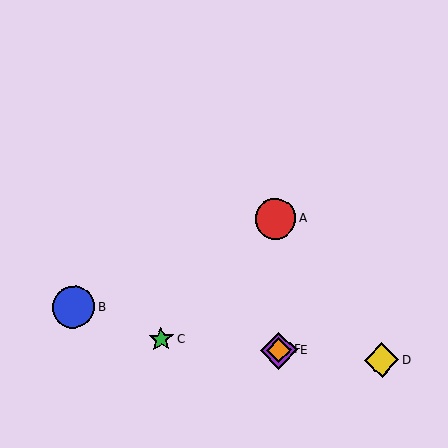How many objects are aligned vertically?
3 objects (A, E, F) are aligned vertically.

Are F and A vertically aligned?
Yes, both are at x≈279.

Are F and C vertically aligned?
No, F is at x≈279 and C is at x≈161.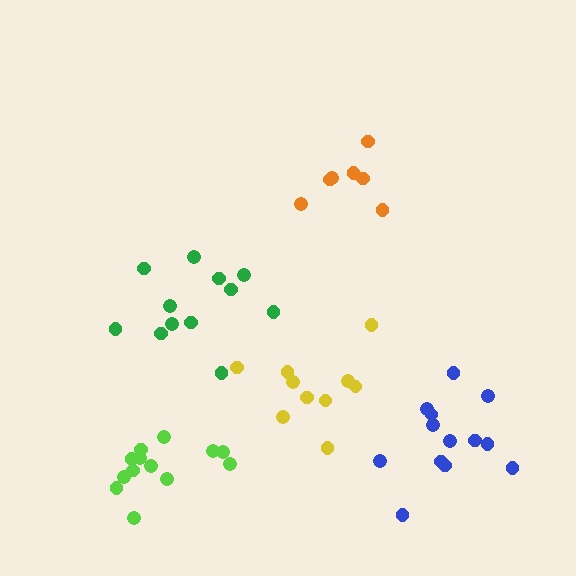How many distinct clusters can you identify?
There are 5 distinct clusters.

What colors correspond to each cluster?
The clusters are colored: lime, green, yellow, orange, blue.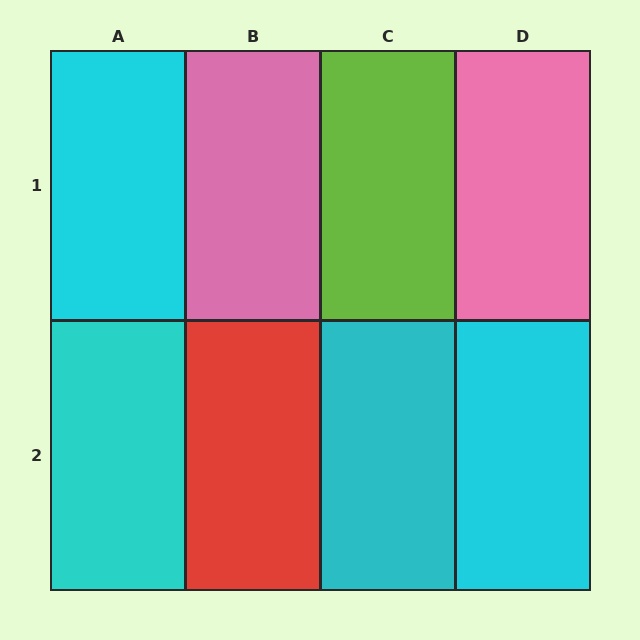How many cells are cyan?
4 cells are cyan.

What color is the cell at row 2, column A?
Cyan.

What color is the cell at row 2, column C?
Cyan.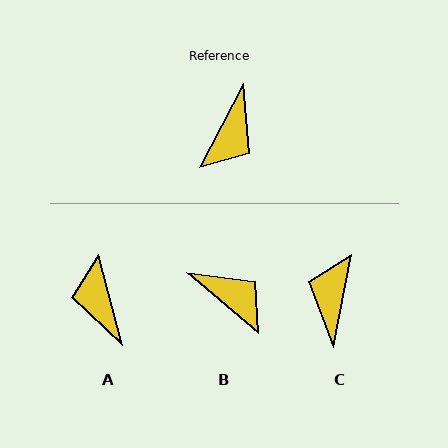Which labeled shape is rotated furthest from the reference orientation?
C, about 164 degrees away.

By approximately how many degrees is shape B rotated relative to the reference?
Approximately 78 degrees counter-clockwise.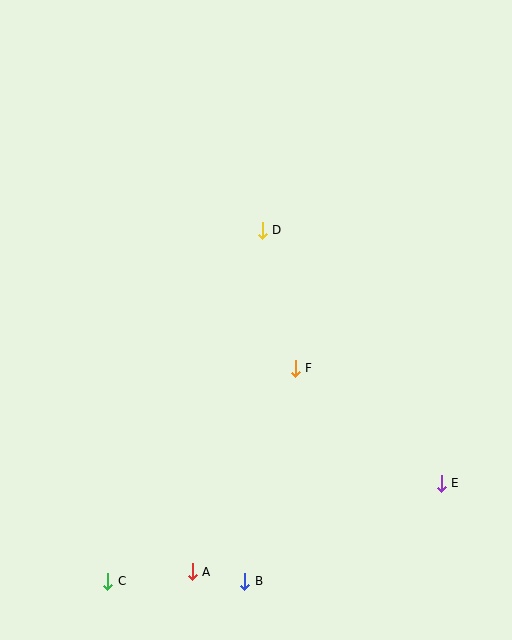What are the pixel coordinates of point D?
Point D is at (262, 230).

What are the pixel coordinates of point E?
Point E is at (441, 483).